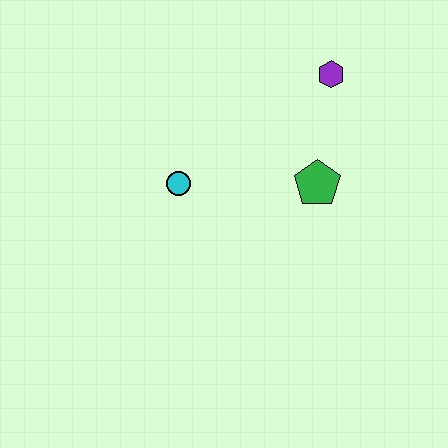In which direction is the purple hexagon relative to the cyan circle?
The purple hexagon is to the right of the cyan circle.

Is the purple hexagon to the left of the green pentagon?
No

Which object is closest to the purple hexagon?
The green pentagon is closest to the purple hexagon.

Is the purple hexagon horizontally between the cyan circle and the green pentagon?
No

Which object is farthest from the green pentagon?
The cyan circle is farthest from the green pentagon.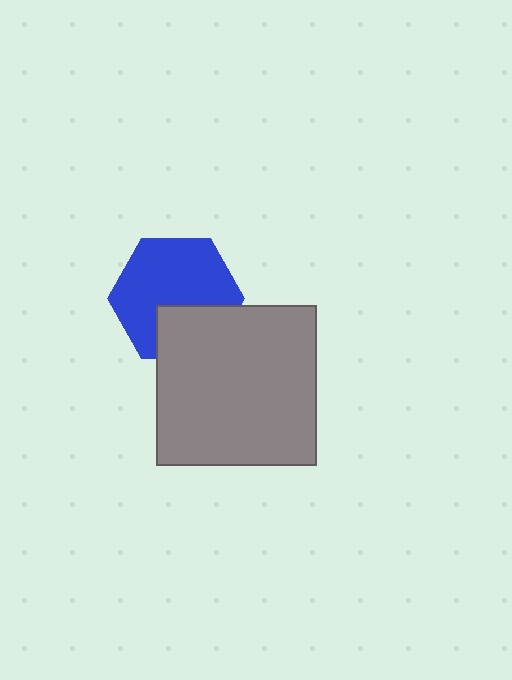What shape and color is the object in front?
The object in front is a gray square.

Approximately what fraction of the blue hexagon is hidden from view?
Roughly 30% of the blue hexagon is hidden behind the gray square.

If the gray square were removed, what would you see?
You would see the complete blue hexagon.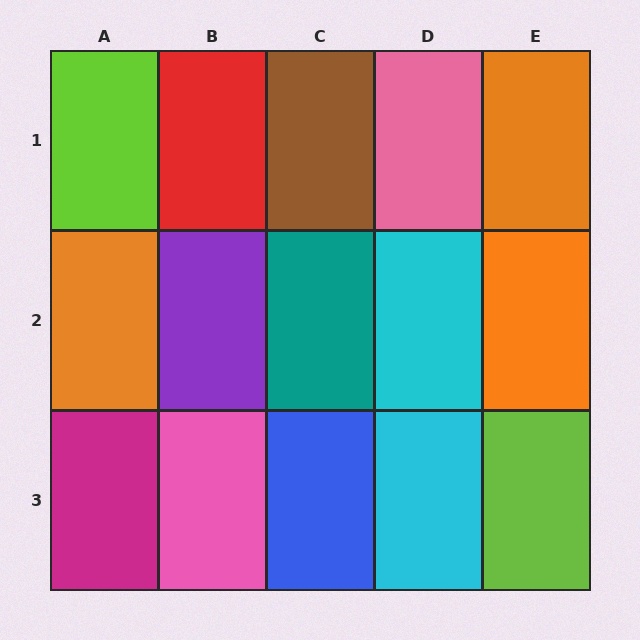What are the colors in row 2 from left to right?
Orange, purple, teal, cyan, orange.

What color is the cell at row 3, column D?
Cyan.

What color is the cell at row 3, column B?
Pink.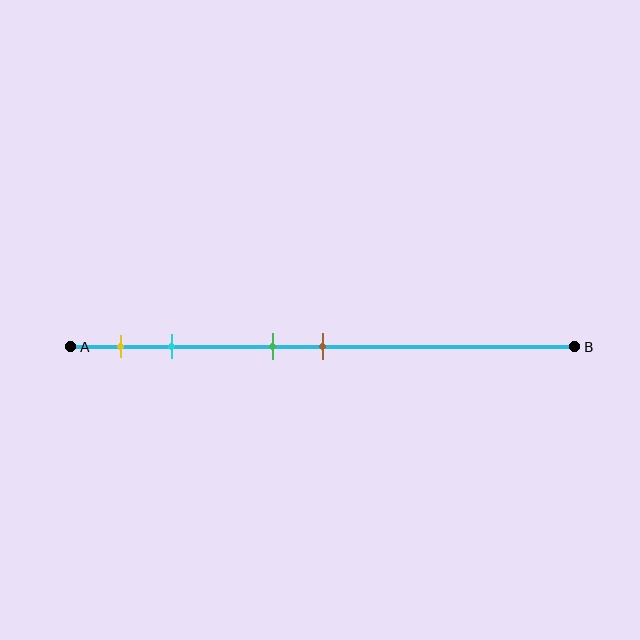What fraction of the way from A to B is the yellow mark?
The yellow mark is approximately 10% (0.1) of the way from A to B.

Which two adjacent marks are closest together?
The green and brown marks are the closest adjacent pair.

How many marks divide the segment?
There are 4 marks dividing the segment.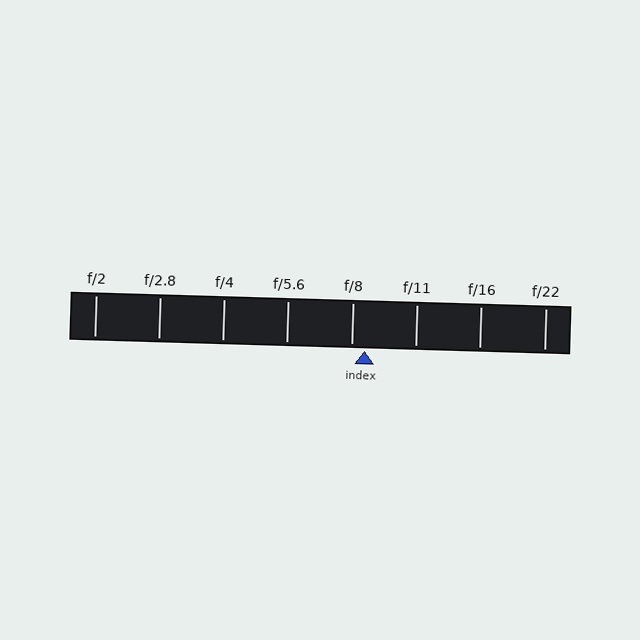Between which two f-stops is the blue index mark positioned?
The index mark is between f/8 and f/11.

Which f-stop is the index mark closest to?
The index mark is closest to f/8.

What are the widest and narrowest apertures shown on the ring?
The widest aperture shown is f/2 and the narrowest is f/22.